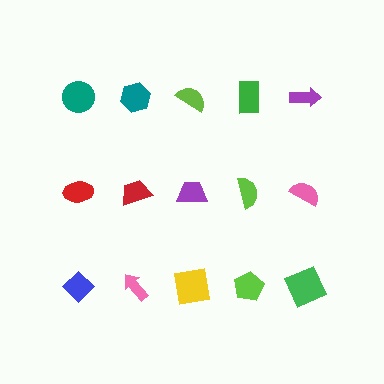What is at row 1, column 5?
A purple arrow.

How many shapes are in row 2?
5 shapes.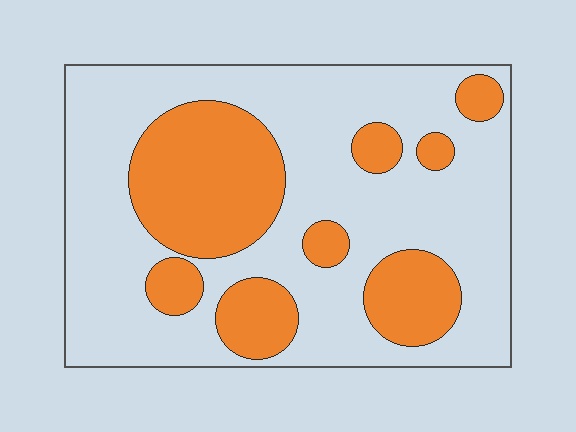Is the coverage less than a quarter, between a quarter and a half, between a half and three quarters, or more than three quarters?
Between a quarter and a half.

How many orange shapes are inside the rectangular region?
8.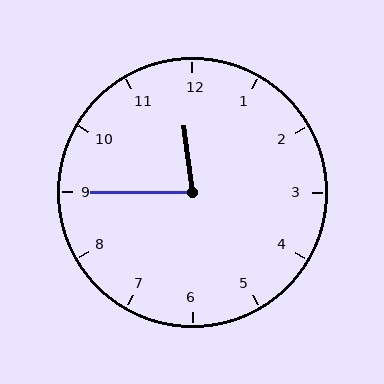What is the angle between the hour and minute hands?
Approximately 82 degrees.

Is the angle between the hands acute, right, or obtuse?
It is acute.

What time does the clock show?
11:45.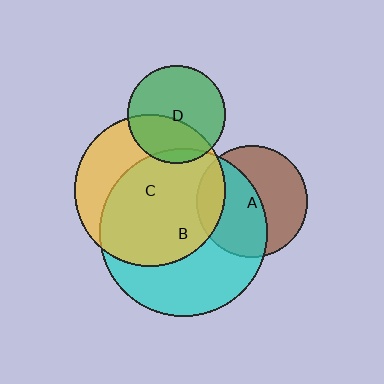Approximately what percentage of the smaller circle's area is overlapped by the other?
Approximately 15%.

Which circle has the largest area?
Circle B (cyan).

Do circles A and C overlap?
Yes.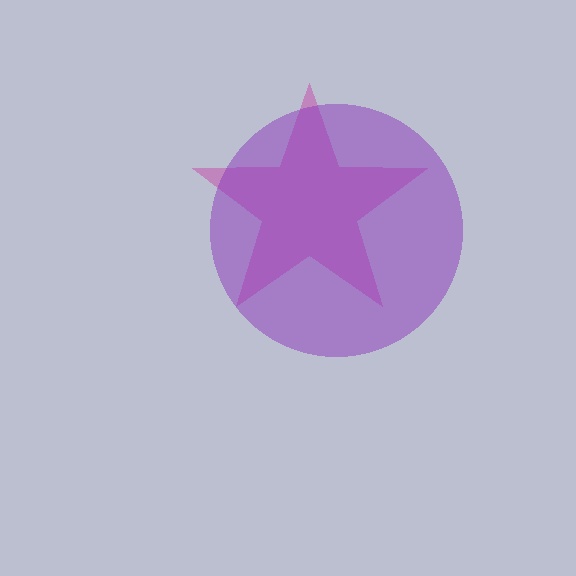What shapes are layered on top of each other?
The layered shapes are: a magenta star, a purple circle.